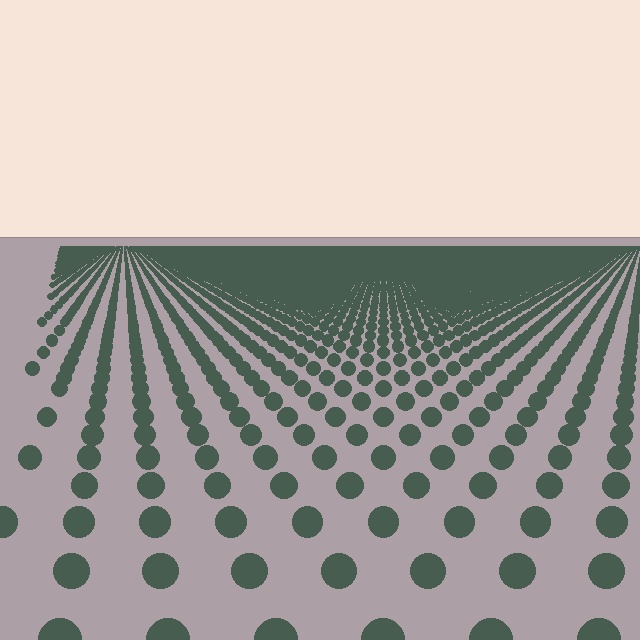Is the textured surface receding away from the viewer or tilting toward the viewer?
The surface is receding away from the viewer. Texture elements get smaller and denser toward the top.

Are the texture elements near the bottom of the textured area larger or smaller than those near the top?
Larger. Near the bottom, elements are closer to the viewer and appear at a bigger on-screen size.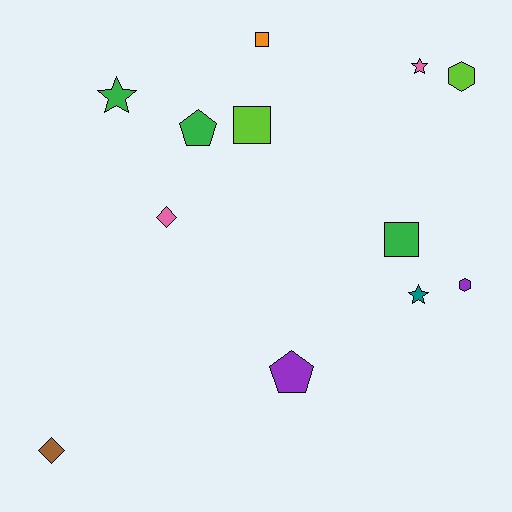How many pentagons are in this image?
There are 2 pentagons.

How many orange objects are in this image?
There is 1 orange object.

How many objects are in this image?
There are 12 objects.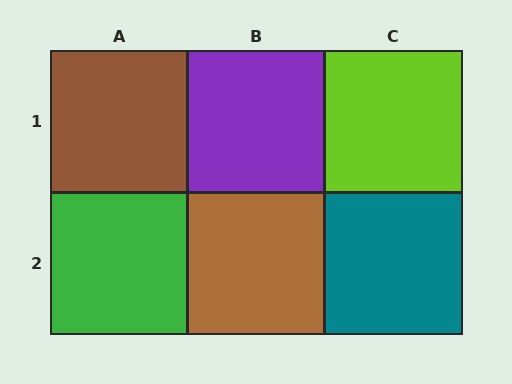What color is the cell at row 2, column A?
Green.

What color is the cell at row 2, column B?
Brown.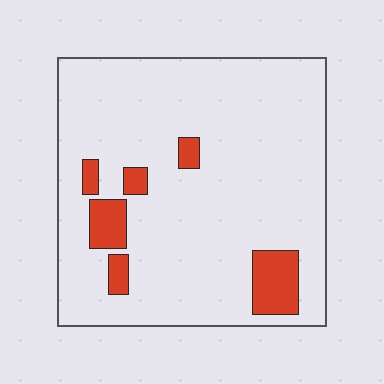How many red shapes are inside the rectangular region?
6.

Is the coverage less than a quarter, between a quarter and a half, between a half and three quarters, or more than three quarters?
Less than a quarter.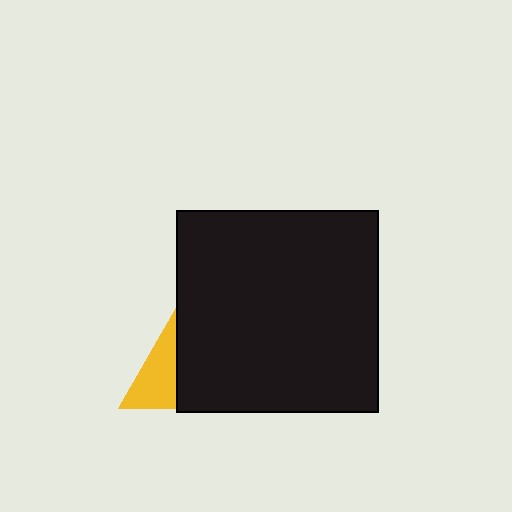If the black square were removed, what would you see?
You would see the complete yellow triangle.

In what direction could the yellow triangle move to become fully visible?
The yellow triangle could move left. That would shift it out from behind the black square entirely.